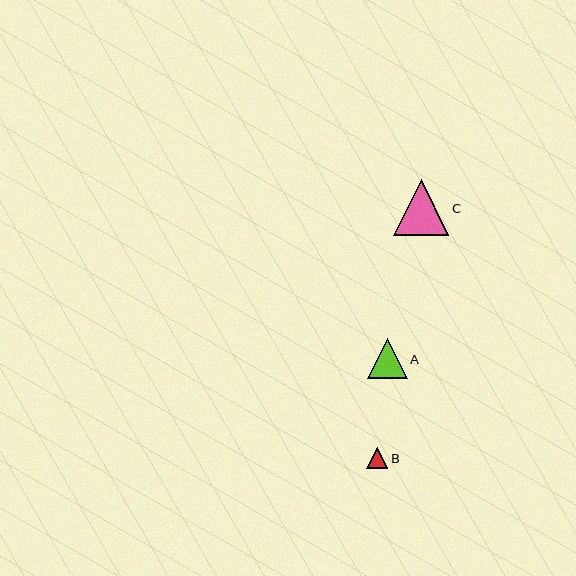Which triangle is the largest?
Triangle C is the largest with a size of approximately 55 pixels.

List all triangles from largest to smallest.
From largest to smallest: C, A, B.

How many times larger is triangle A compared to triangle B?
Triangle A is approximately 1.9 times the size of triangle B.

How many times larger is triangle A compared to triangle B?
Triangle A is approximately 1.9 times the size of triangle B.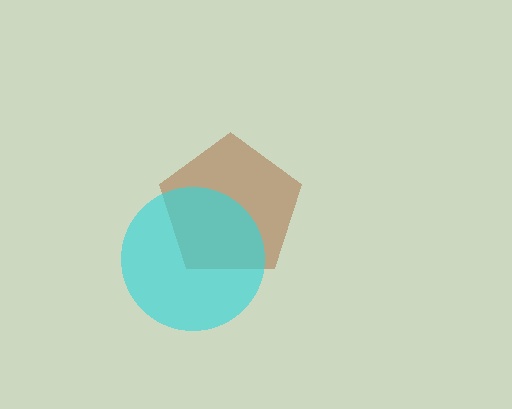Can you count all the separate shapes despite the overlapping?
Yes, there are 2 separate shapes.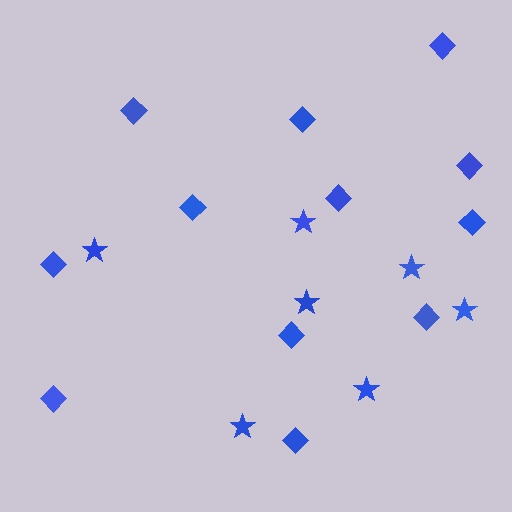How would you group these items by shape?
There are 2 groups: one group of diamonds (12) and one group of stars (7).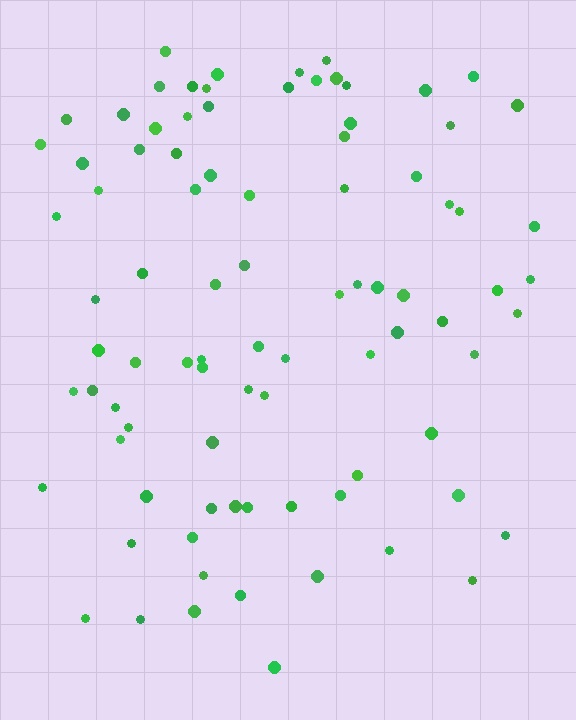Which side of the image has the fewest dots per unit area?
The bottom.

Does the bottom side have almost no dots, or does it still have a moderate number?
Still a moderate number, just noticeably fewer than the top.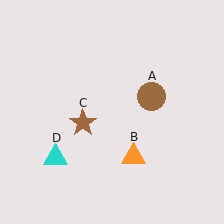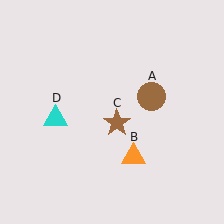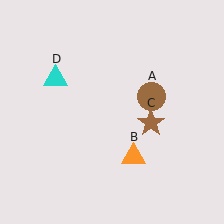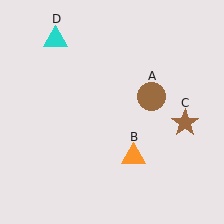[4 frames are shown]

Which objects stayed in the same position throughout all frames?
Brown circle (object A) and orange triangle (object B) remained stationary.